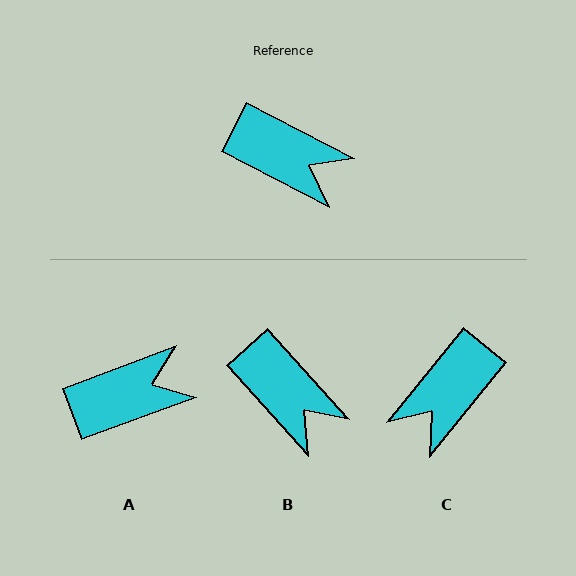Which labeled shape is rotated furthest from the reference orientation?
C, about 102 degrees away.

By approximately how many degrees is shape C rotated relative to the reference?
Approximately 102 degrees clockwise.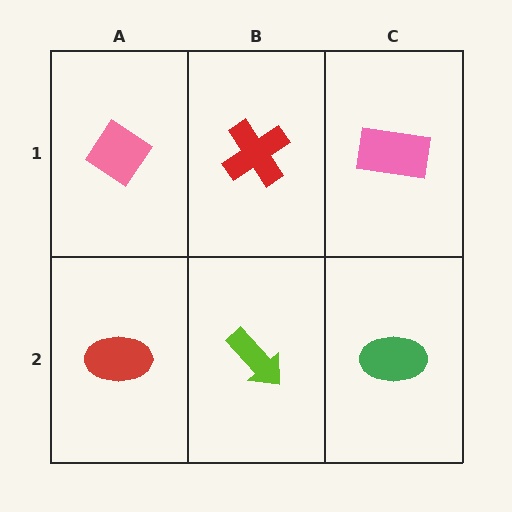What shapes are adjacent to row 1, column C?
A green ellipse (row 2, column C), a red cross (row 1, column B).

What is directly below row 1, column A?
A red ellipse.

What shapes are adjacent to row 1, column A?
A red ellipse (row 2, column A), a red cross (row 1, column B).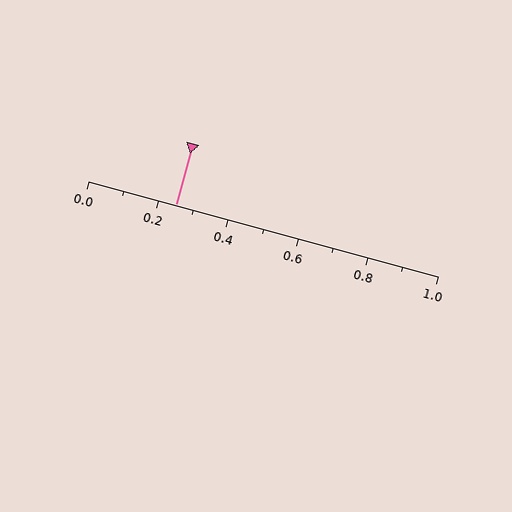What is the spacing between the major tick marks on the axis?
The major ticks are spaced 0.2 apart.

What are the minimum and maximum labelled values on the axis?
The axis runs from 0.0 to 1.0.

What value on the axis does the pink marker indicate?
The marker indicates approximately 0.25.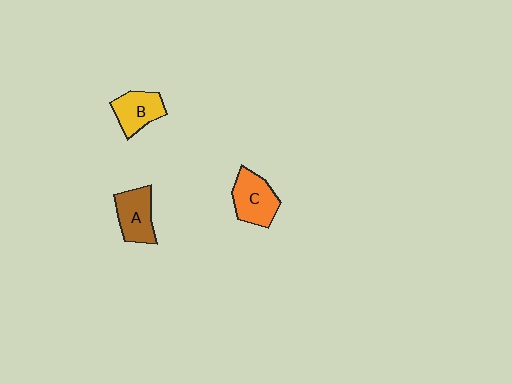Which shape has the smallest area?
Shape B (yellow).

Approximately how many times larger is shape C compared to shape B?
Approximately 1.2 times.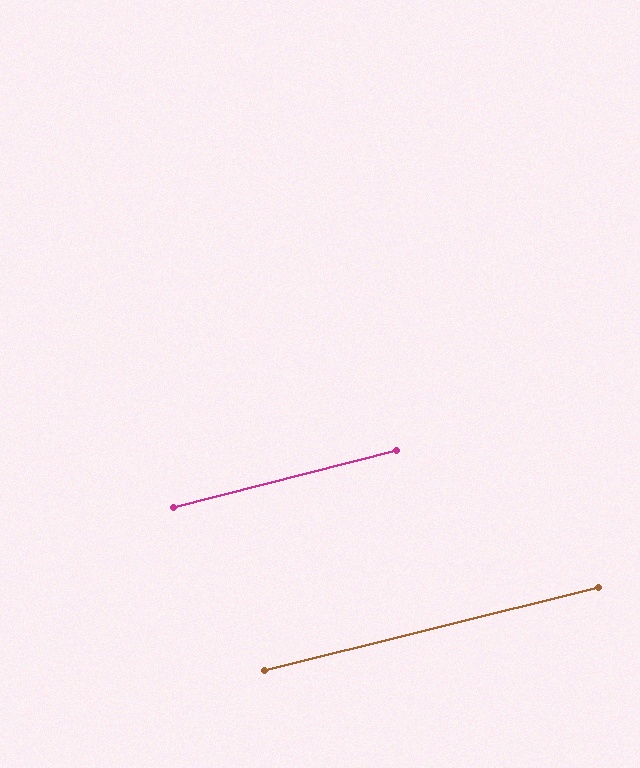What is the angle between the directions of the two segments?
Approximately 0 degrees.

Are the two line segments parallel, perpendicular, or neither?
Parallel — their directions differ by only 0.3°.